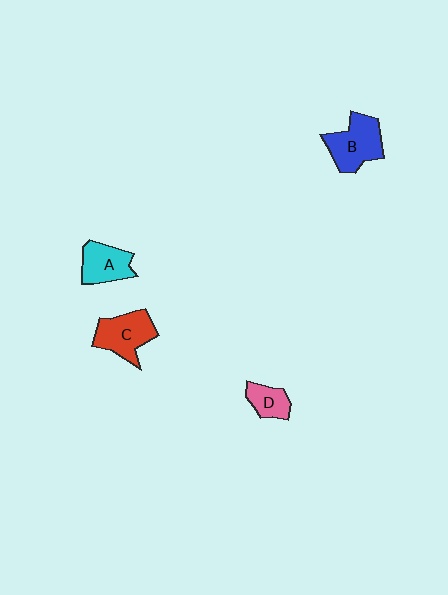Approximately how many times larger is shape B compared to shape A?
Approximately 1.3 times.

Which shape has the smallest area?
Shape D (pink).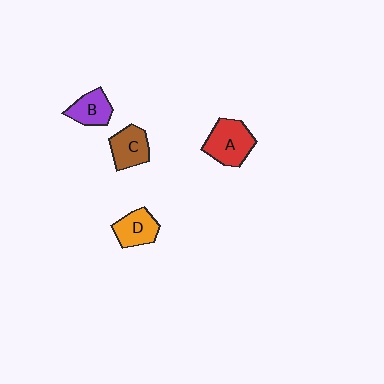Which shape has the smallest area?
Shape B (purple).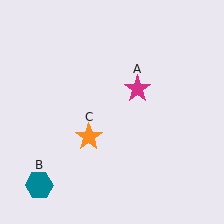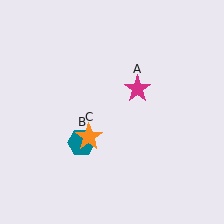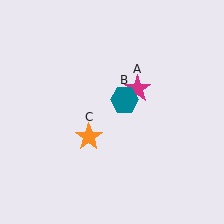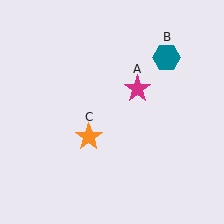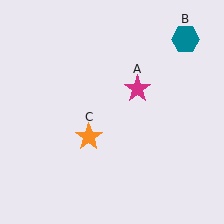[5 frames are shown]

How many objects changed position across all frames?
1 object changed position: teal hexagon (object B).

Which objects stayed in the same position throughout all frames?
Magenta star (object A) and orange star (object C) remained stationary.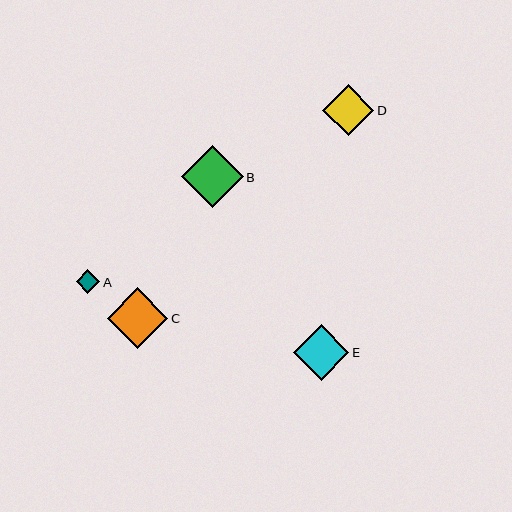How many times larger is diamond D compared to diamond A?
Diamond D is approximately 2.2 times the size of diamond A.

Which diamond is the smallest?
Diamond A is the smallest with a size of approximately 24 pixels.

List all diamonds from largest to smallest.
From largest to smallest: B, C, E, D, A.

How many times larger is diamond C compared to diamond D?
Diamond C is approximately 1.2 times the size of diamond D.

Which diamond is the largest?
Diamond B is the largest with a size of approximately 62 pixels.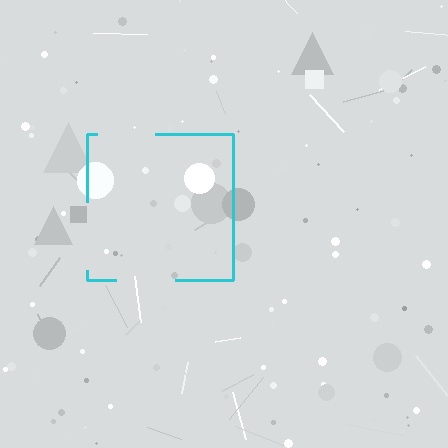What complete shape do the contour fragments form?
The contour fragments form a square.